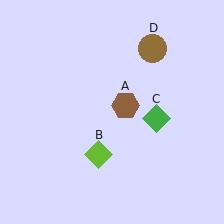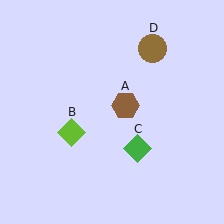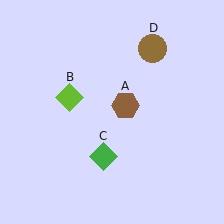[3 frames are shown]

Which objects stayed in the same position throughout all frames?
Brown hexagon (object A) and brown circle (object D) remained stationary.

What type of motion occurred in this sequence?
The lime diamond (object B), green diamond (object C) rotated clockwise around the center of the scene.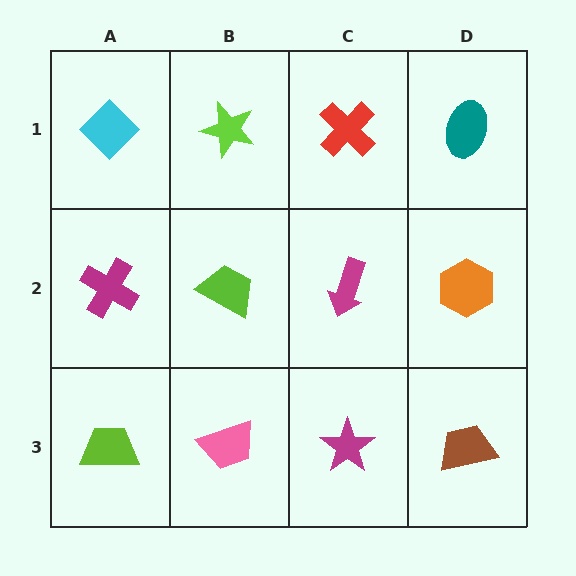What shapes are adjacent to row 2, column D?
A teal ellipse (row 1, column D), a brown trapezoid (row 3, column D), a magenta arrow (row 2, column C).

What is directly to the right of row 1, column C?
A teal ellipse.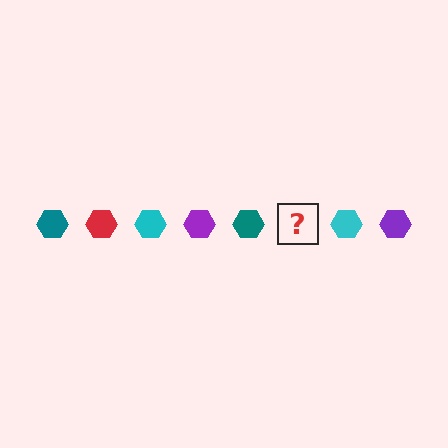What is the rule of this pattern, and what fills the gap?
The rule is that the pattern cycles through teal, red, cyan, purple hexagons. The gap should be filled with a red hexagon.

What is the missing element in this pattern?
The missing element is a red hexagon.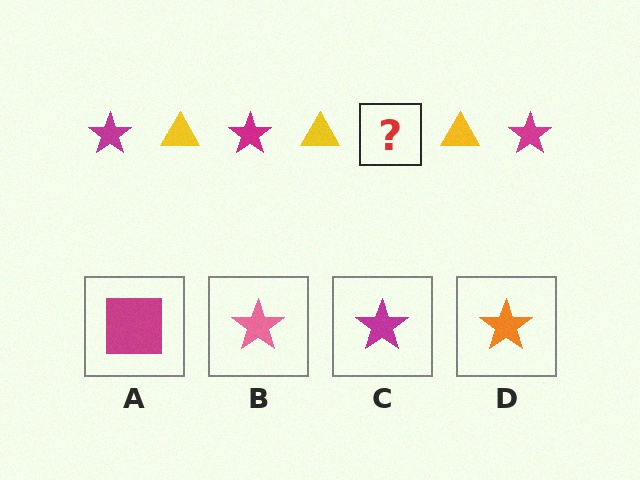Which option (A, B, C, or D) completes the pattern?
C.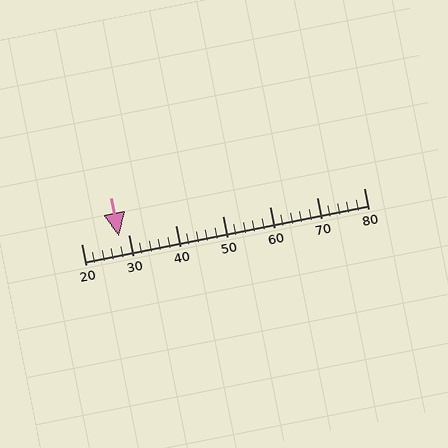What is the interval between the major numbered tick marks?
The major tick marks are spaced 10 units apart.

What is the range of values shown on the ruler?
The ruler shows values from 20 to 80.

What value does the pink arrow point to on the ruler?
The pink arrow points to approximately 28.